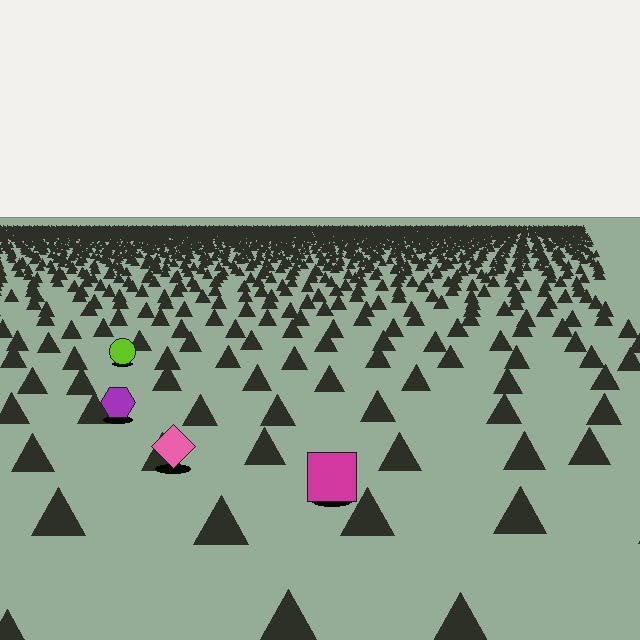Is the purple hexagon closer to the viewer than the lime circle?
Yes. The purple hexagon is closer — you can tell from the texture gradient: the ground texture is coarser near it.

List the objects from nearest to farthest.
From nearest to farthest: the magenta square, the pink diamond, the purple hexagon, the lime circle.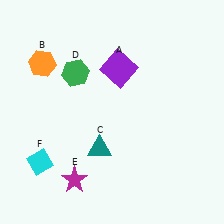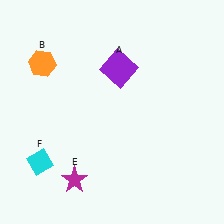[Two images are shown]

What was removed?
The teal triangle (C), the green hexagon (D) were removed in Image 2.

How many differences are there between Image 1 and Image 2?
There are 2 differences between the two images.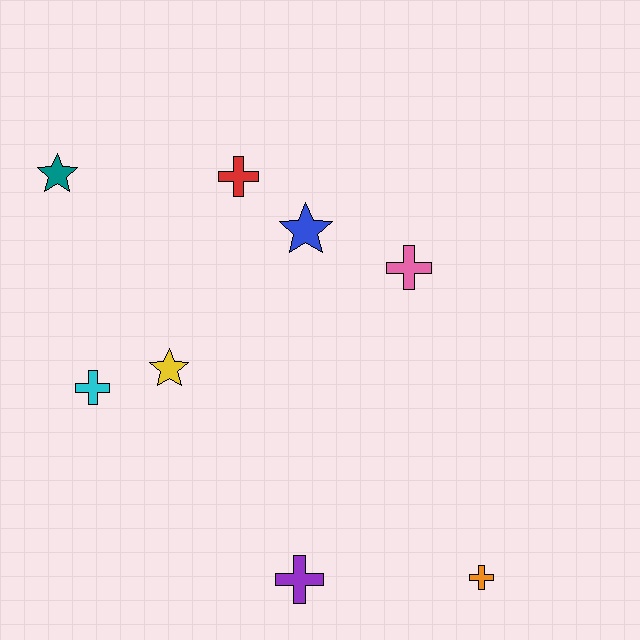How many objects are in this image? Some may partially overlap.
There are 8 objects.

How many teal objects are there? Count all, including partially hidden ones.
There is 1 teal object.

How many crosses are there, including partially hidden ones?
There are 5 crosses.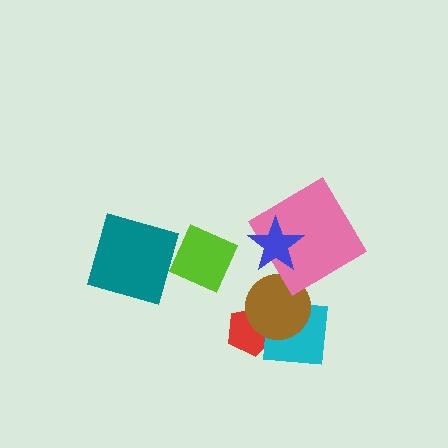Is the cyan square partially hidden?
Yes, it is partially covered by another shape.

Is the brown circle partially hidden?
No, no other shape covers it.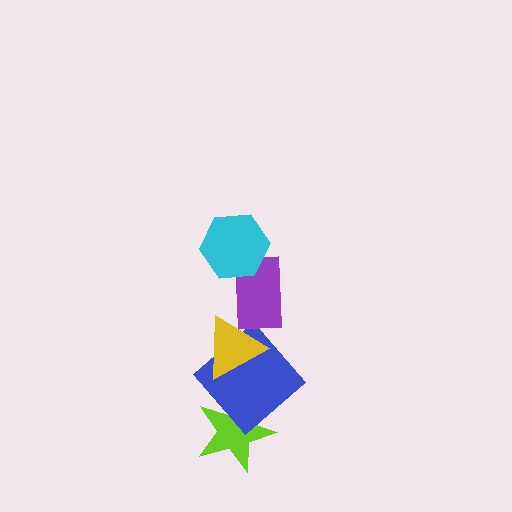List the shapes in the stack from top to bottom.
From top to bottom: the cyan hexagon, the purple rectangle, the yellow triangle, the blue diamond, the lime star.